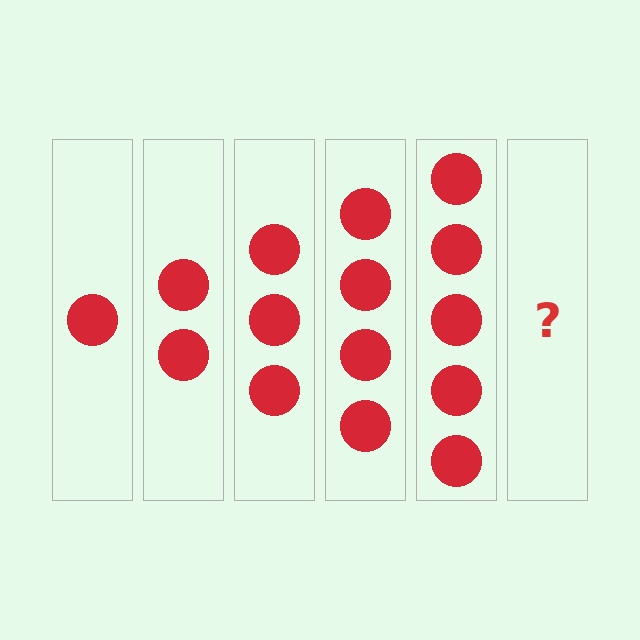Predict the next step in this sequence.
The next step is 6 circles.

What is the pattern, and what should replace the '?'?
The pattern is that each step adds one more circle. The '?' should be 6 circles.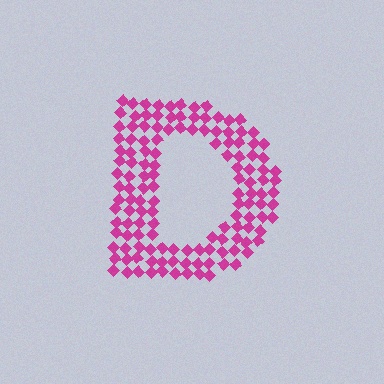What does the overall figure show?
The overall figure shows the letter D.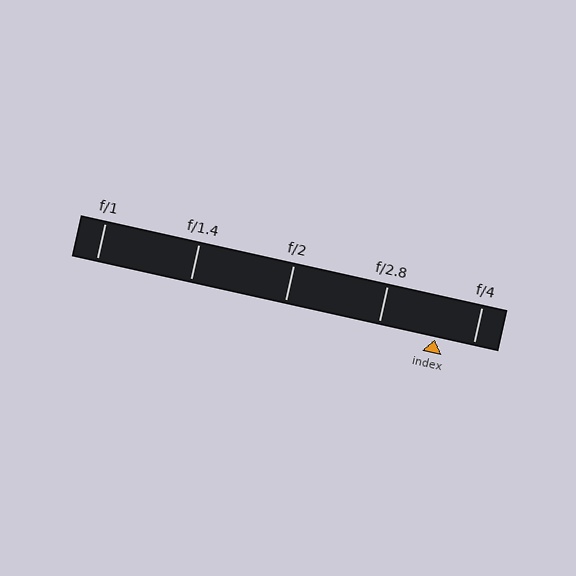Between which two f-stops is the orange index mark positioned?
The index mark is between f/2.8 and f/4.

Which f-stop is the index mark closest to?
The index mark is closest to f/4.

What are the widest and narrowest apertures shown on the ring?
The widest aperture shown is f/1 and the narrowest is f/4.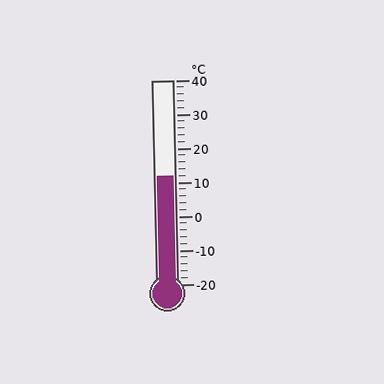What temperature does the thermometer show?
The thermometer shows approximately 12°C.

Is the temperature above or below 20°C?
The temperature is below 20°C.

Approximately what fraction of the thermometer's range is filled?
The thermometer is filled to approximately 55% of its range.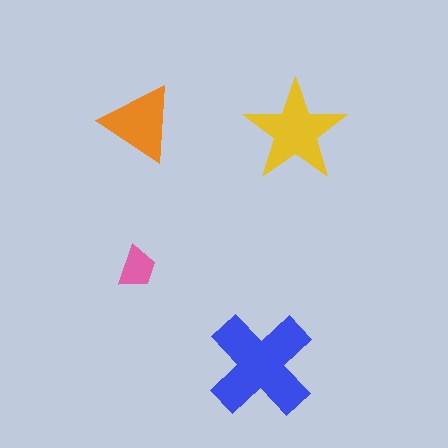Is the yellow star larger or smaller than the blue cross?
Smaller.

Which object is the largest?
The blue cross.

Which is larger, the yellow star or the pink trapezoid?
The yellow star.